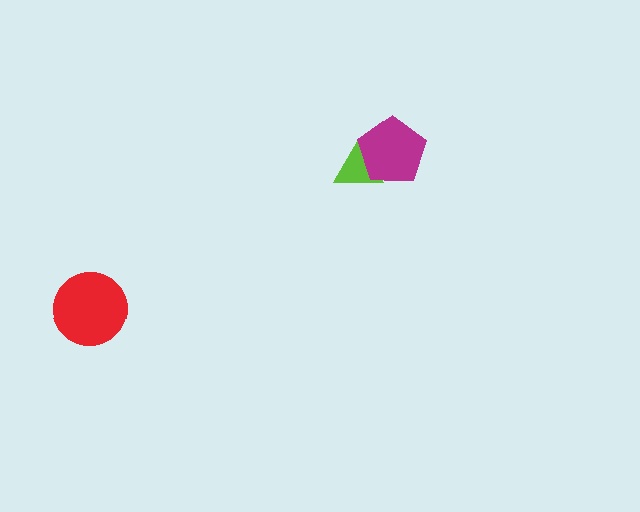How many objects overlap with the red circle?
0 objects overlap with the red circle.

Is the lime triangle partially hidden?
Yes, it is partially covered by another shape.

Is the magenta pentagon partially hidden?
No, no other shape covers it.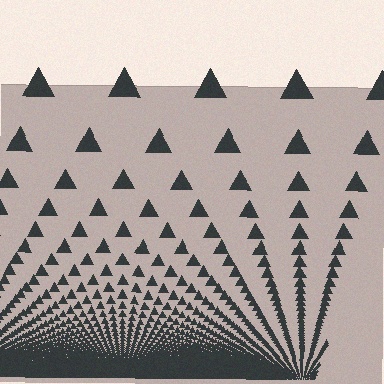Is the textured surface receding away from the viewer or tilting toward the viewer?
The surface appears to tilt toward the viewer. Texture elements get larger and sparser toward the top.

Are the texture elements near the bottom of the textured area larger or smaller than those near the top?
Smaller. The gradient is inverted — elements near the bottom are smaller and denser.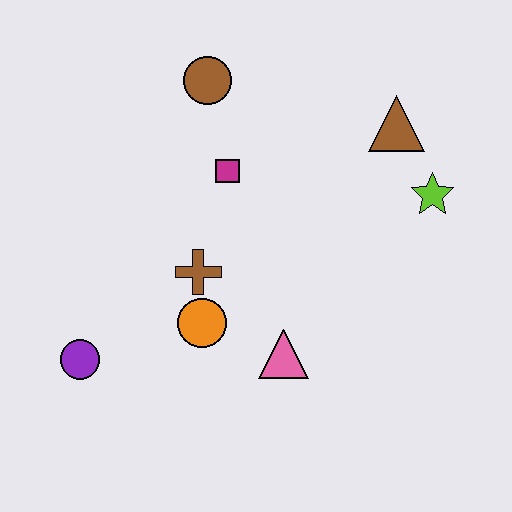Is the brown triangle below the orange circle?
No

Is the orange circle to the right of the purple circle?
Yes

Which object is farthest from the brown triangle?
The purple circle is farthest from the brown triangle.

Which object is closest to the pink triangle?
The orange circle is closest to the pink triangle.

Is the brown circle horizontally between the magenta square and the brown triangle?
No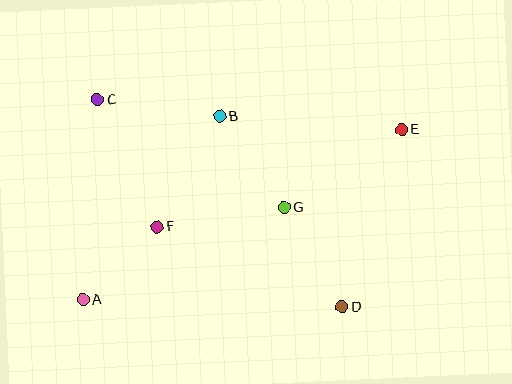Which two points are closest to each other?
Points A and F are closest to each other.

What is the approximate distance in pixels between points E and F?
The distance between E and F is approximately 263 pixels.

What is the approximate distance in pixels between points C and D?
The distance between C and D is approximately 321 pixels.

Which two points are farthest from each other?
Points A and E are farthest from each other.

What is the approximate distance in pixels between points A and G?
The distance between A and G is approximately 221 pixels.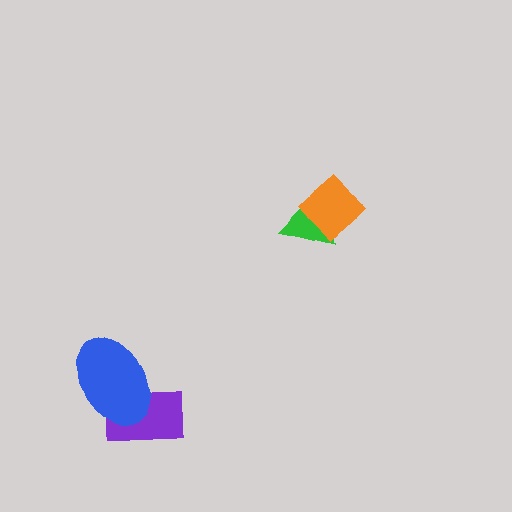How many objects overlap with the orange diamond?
1 object overlaps with the orange diamond.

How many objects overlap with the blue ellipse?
1 object overlaps with the blue ellipse.